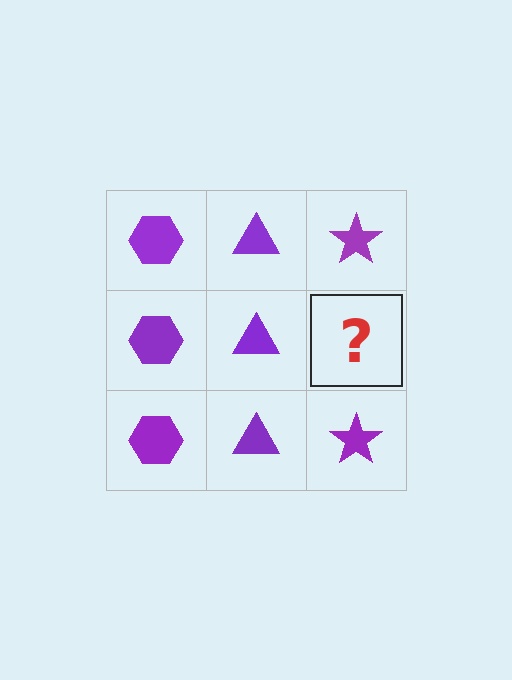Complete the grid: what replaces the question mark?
The question mark should be replaced with a purple star.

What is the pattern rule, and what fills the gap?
The rule is that each column has a consistent shape. The gap should be filled with a purple star.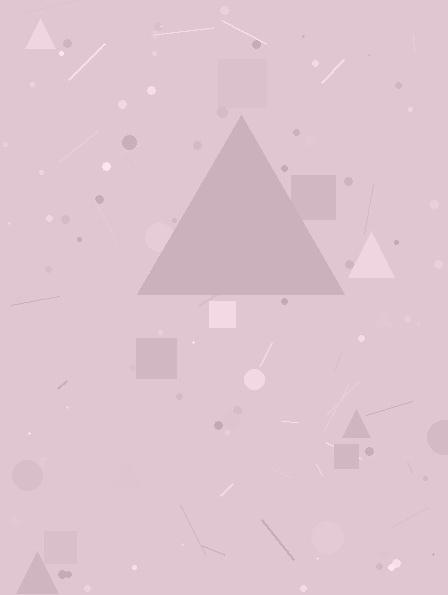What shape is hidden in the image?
A triangle is hidden in the image.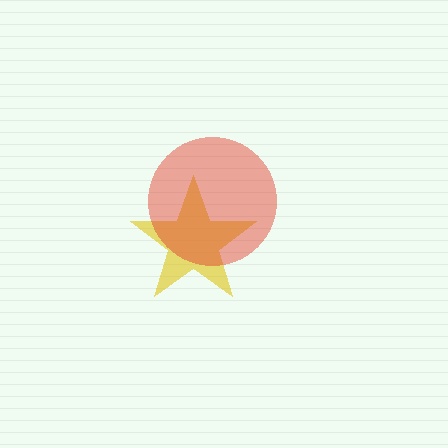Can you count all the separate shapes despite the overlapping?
Yes, there are 2 separate shapes.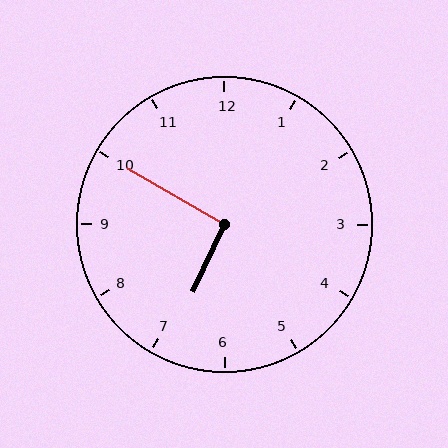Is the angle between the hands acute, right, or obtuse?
It is right.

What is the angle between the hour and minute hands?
Approximately 95 degrees.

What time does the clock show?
6:50.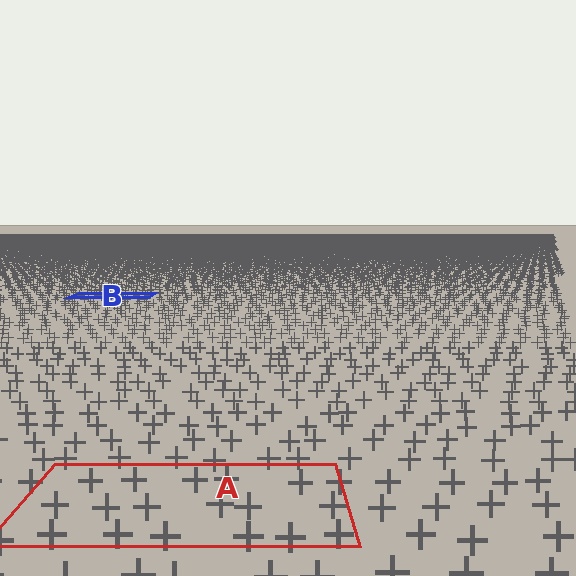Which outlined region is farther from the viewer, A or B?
Region B is farther from the viewer — the texture elements inside it appear smaller and more densely packed.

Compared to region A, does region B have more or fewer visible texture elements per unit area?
Region B has more texture elements per unit area — they are packed more densely because it is farther away.